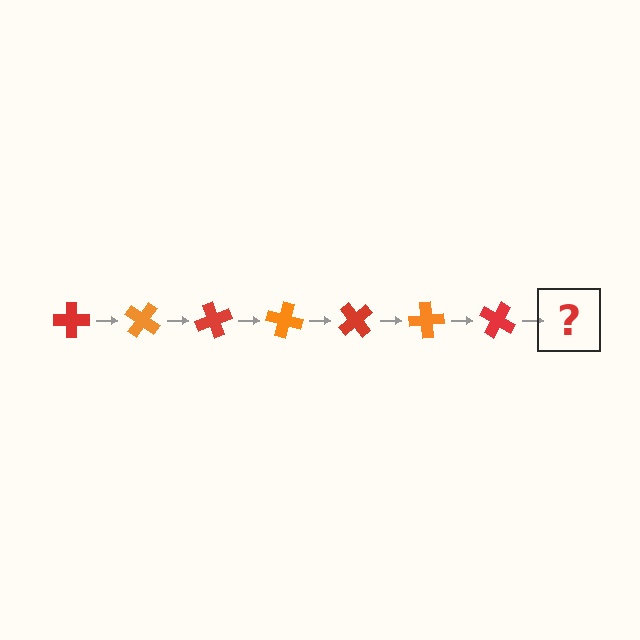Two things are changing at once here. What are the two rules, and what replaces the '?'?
The two rules are that it rotates 35 degrees each step and the color cycles through red and orange. The '?' should be an orange cross, rotated 245 degrees from the start.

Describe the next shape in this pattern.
It should be an orange cross, rotated 245 degrees from the start.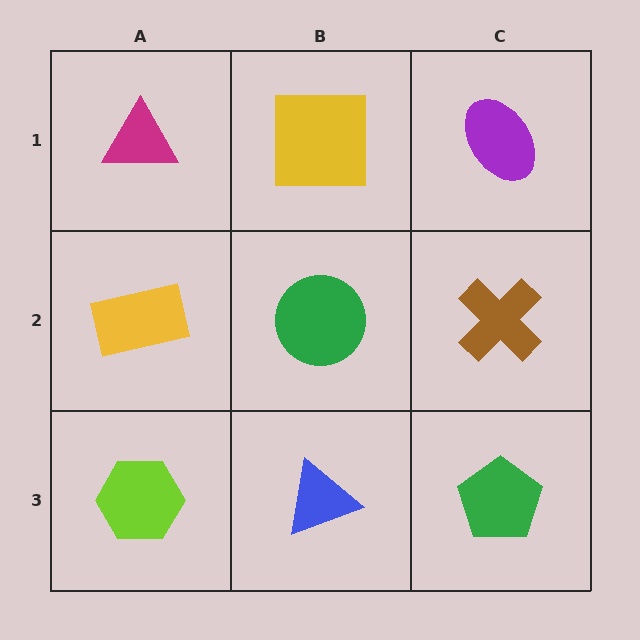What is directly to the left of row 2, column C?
A green circle.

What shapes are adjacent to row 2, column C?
A purple ellipse (row 1, column C), a green pentagon (row 3, column C), a green circle (row 2, column B).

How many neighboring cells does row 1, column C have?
2.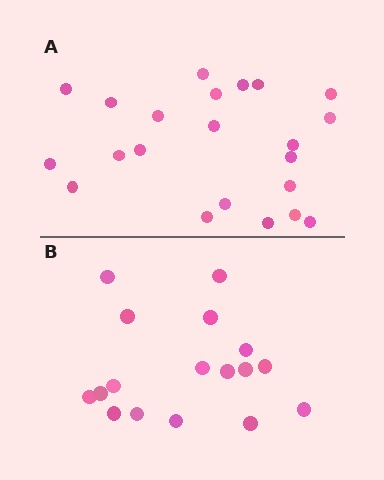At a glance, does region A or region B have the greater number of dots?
Region A (the top region) has more dots.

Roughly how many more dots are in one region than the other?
Region A has about 5 more dots than region B.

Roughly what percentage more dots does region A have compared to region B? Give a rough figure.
About 30% more.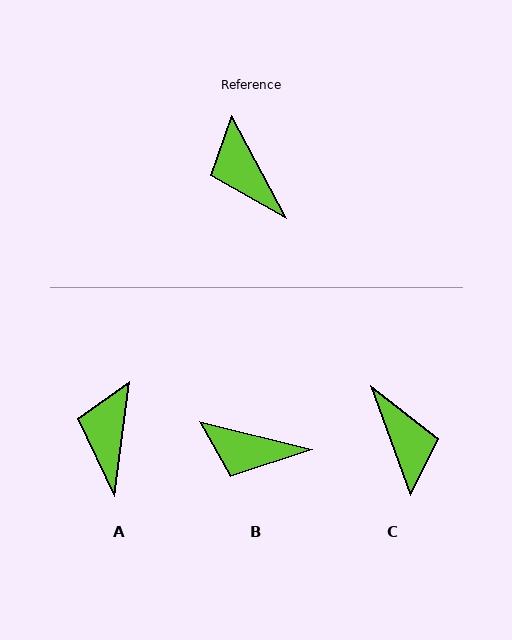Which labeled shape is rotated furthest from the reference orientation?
C, about 172 degrees away.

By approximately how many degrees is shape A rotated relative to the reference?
Approximately 35 degrees clockwise.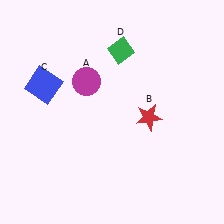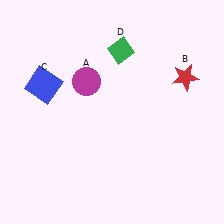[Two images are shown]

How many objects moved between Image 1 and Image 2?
1 object moved between the two images.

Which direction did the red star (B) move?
The red star (B) moved up.